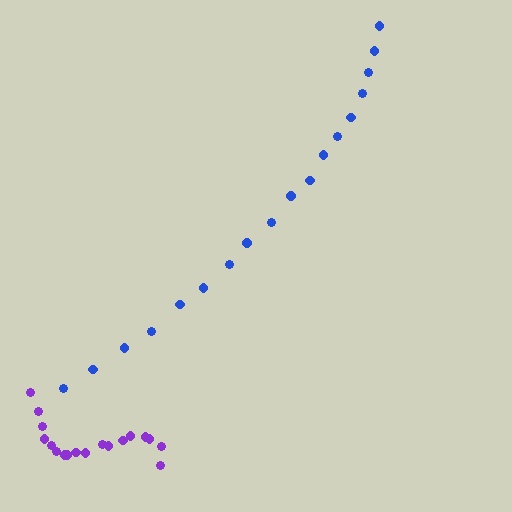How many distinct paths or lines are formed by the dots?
There are 2 distinct paths.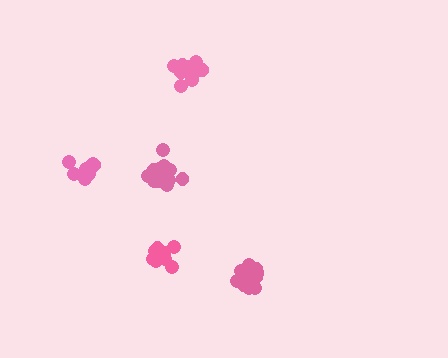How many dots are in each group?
Group 1: 16 dots, Group 2: 12 dots, Group 3: 11 dots, Group 4: 10 dots, Group 5: 16 dots (65 total).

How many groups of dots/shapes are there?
There are 5 groups.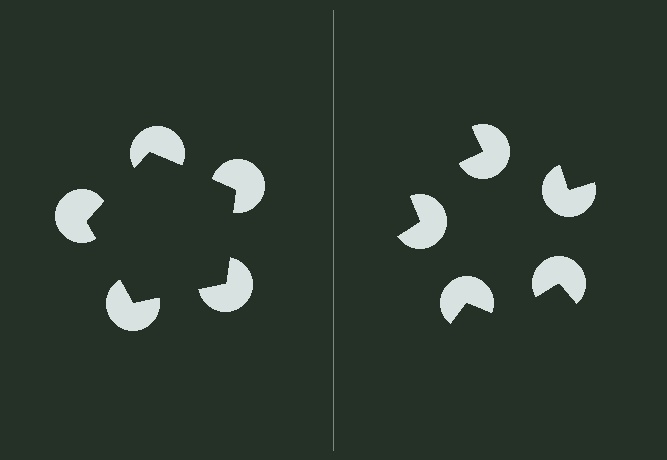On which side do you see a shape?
An illusory pentagon appears on the left side. On the right side the wedge cuts are rotated, so no coherent shape forms.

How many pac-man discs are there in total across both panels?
10 — 5 on each side.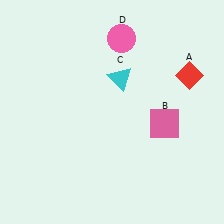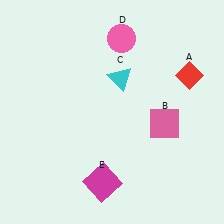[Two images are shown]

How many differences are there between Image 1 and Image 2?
There is 1 difference between the two images.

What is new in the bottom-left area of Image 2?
A magenta square (E) was added in the bottom-left area of Image 2.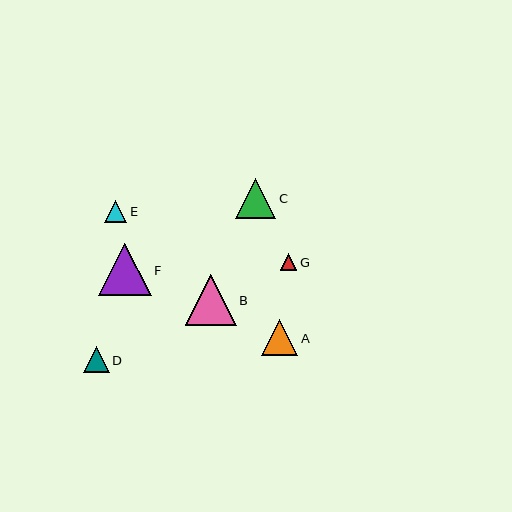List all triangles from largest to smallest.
From largest to smallest: F, B, C, A, D, E, G.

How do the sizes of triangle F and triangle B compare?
Triangle F and triangle B are approximately the same size.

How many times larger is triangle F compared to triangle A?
Triangle F is approximately 1.4 times the size of triangle A.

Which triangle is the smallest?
Triangle G is the smallest with a size of approximately 17 pixels.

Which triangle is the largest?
Triangle F is the largest with a size of approximately 53 pixels.